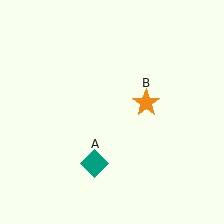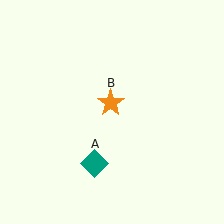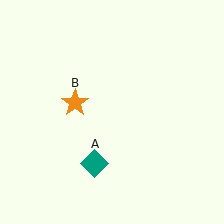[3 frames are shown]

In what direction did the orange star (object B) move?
The orange star (object B) moved left.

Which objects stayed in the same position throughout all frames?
Teal diamond (object A) remained stationary.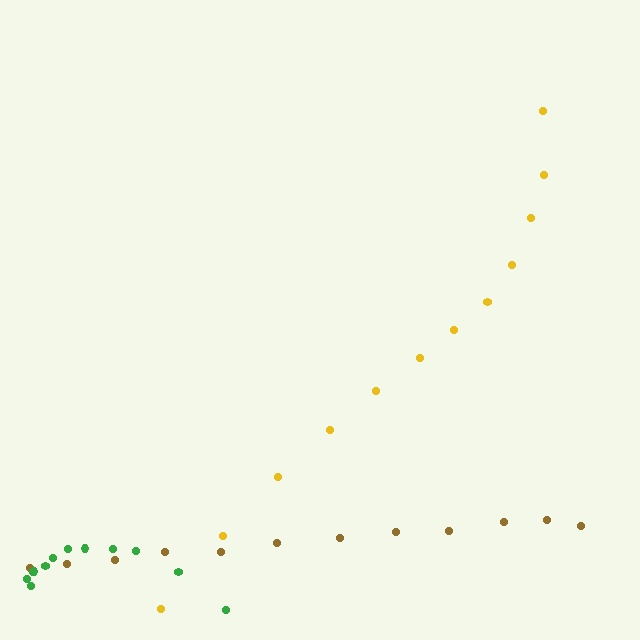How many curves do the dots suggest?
There are 3 distinct paths.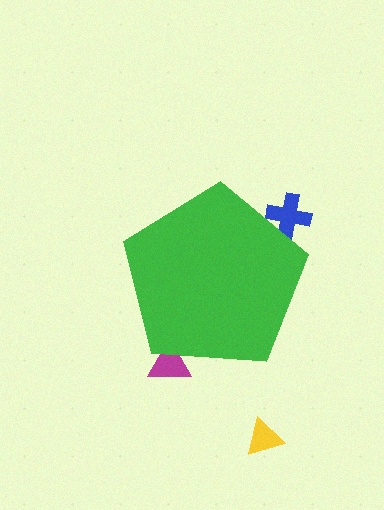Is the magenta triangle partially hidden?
Yes, the magenta triangle is partially hidden behind the green pentagon.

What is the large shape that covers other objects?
A green pentagon.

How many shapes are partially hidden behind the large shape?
2 shapes are partially hidden.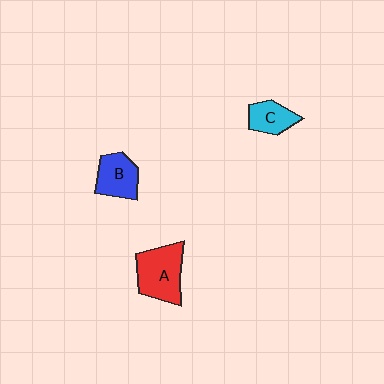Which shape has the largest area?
Shape A (red).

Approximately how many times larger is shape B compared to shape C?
Approximately 1.2 times.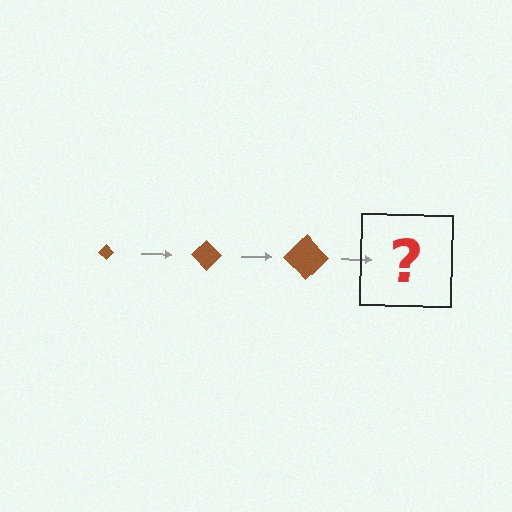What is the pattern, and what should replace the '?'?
The pattern is that the diamond gets progressively larger each step. The '?' should be a brown diamond, larger than the previous one.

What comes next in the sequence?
The next element should be a brown diamond, larger than the previous one.